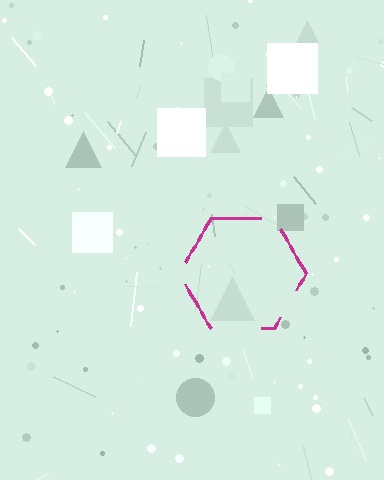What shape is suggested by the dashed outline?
The dashed outline suggests a hexagon.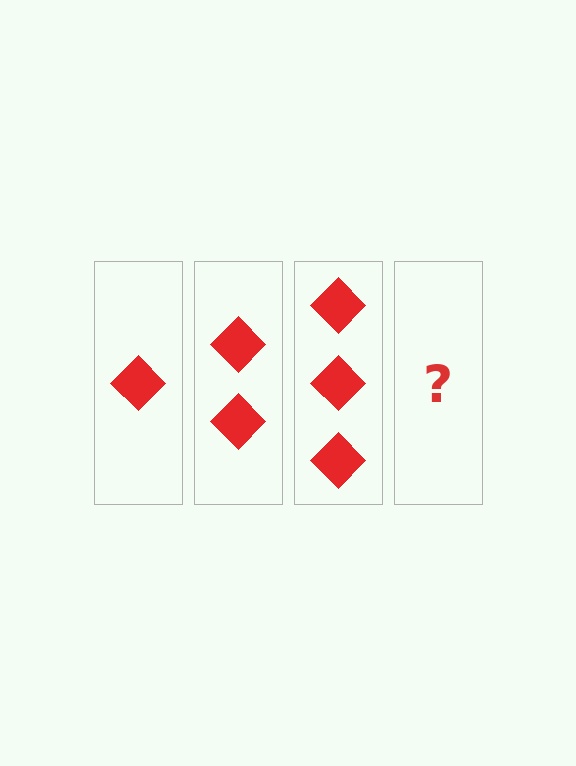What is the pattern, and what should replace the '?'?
The pattern is that each step adds one more diamond. The '?' should be 4 diamonds.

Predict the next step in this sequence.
The next step is 4 diamonds.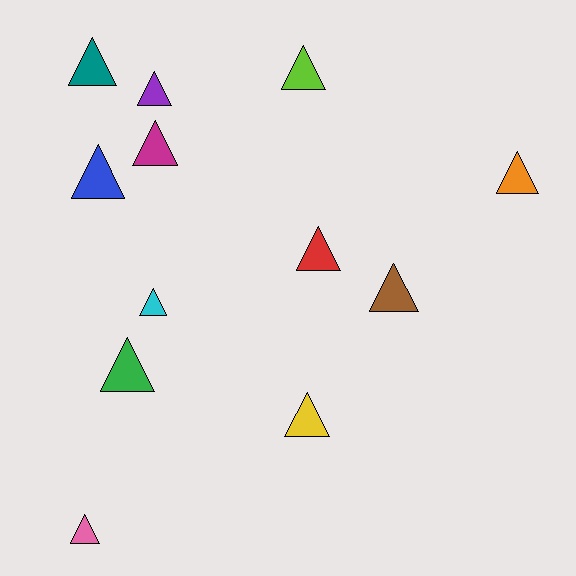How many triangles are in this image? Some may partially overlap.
There are 12 triangles.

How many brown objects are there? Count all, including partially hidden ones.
There is 1 brown object.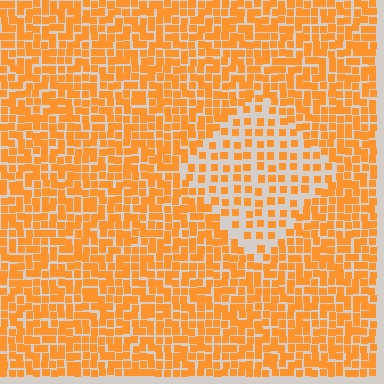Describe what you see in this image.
The image contains small orange elements arranged at two different densities. A diamond-shaped region is visible where the elements are less densely packed than the surrounding area.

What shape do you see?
I see a diamond.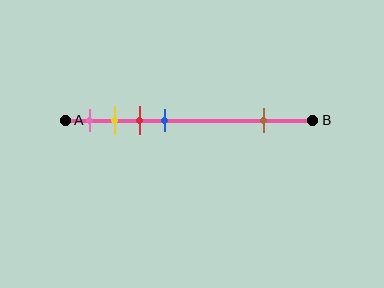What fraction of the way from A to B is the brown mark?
The brown mark is approximately 80% (0.8) of the way from A to B.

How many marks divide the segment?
There are 5 marks dividing the segment.